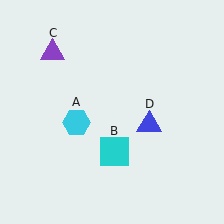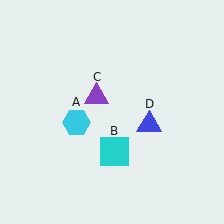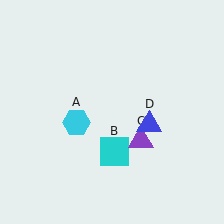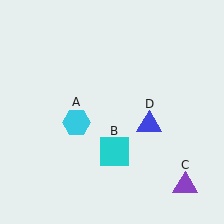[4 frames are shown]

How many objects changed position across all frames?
1 object changed position: purple triangle (object C).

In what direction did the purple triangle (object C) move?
The purple triangle (object C) moved down and to the right.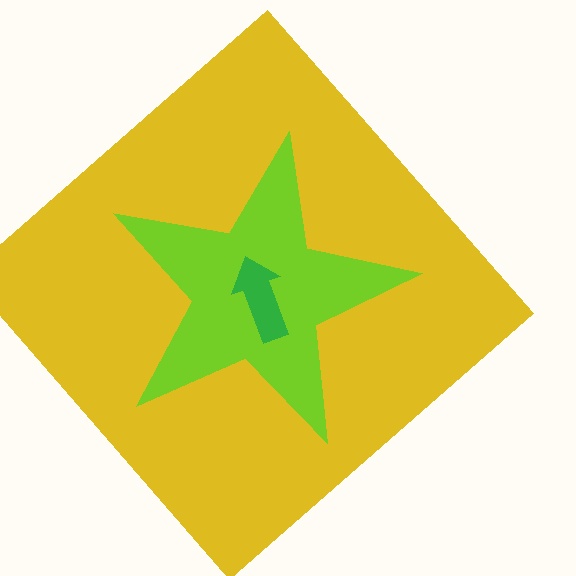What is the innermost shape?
The green arrow.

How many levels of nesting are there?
3.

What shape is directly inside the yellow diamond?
The lime star.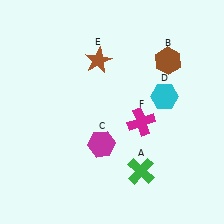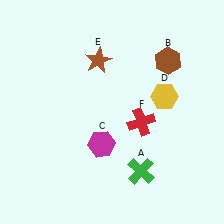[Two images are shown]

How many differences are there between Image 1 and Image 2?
There are 2 differences between the two images.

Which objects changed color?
D changed from cyan to yellow. F changed from magenta to red.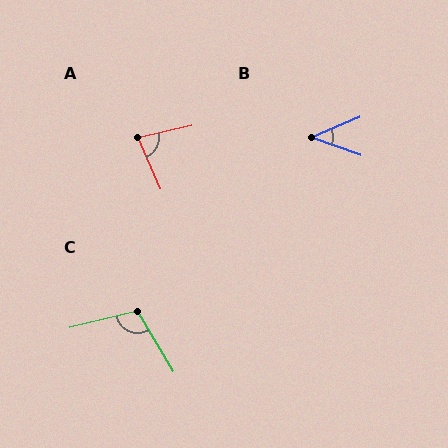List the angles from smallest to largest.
B (43°), A (79°), C (106°).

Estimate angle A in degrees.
Approximately 79 degrees.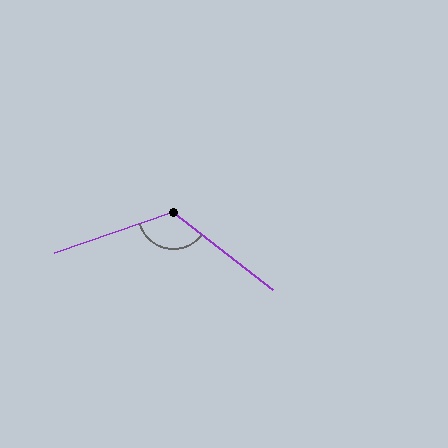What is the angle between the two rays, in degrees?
Approximately 123 degrees.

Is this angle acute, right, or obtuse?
It is obtuse.